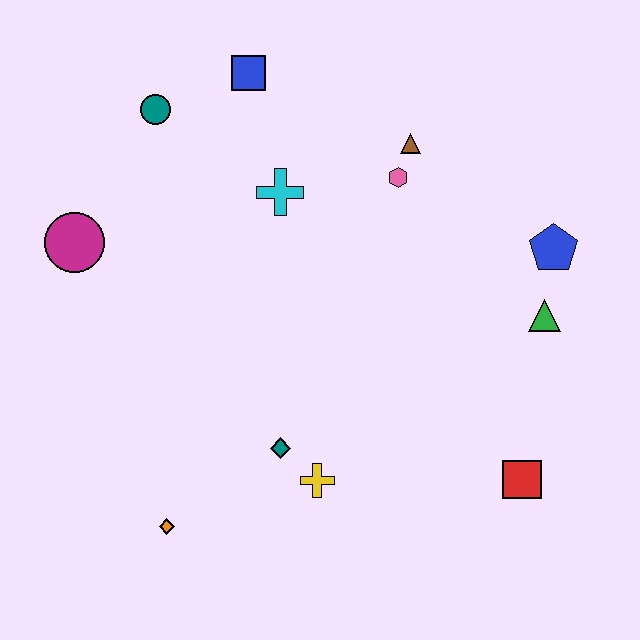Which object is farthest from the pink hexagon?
The orange diamond is farthest from the pink hexagon.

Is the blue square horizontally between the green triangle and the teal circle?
Yes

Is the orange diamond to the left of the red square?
Yes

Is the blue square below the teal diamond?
No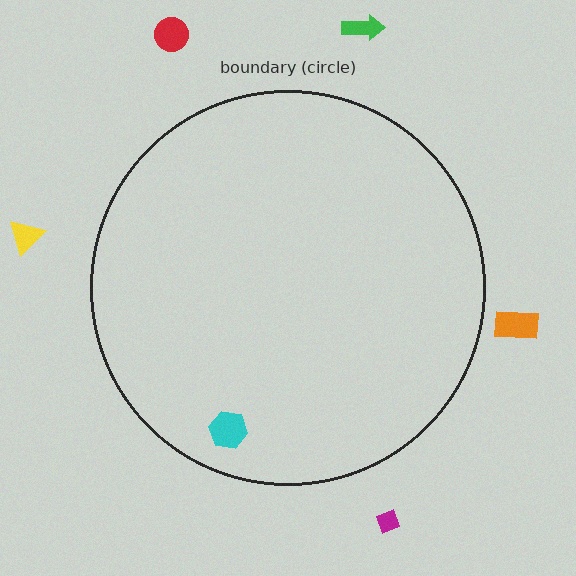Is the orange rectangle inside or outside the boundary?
Outside.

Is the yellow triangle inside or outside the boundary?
Outside.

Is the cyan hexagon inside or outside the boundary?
Inside.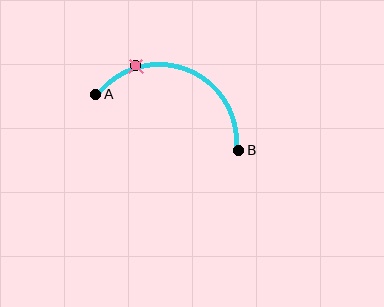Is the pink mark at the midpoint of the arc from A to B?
No. The pink mark lies on the arc but is closer to endpoint A. The arc midpoint would be at the point on the curve equidistant along the arc from both A and B.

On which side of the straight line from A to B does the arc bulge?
The arc bulges above the straight line connecting A and B.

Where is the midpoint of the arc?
The arc midpoint is the point on the curve farthest from the straight line joining A and B. It sits above that line.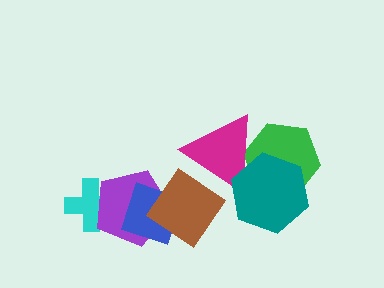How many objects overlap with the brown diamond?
3 objects overlap with the brown diamond.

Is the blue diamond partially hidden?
Yes, it is partially covered by another shape.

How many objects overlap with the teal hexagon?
2 objects overlap with the teal hexagon.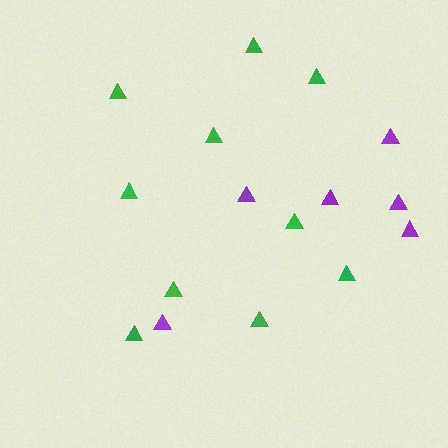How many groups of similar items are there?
There are 2 groups: one group of green triangles (10) and one group of purple triangles (6).